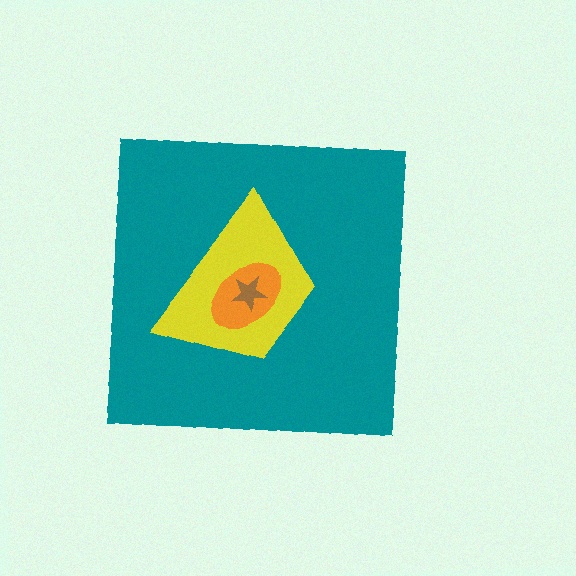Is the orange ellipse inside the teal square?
Yes.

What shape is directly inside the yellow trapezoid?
The orange ellipse.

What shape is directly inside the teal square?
The yellow trapezoid.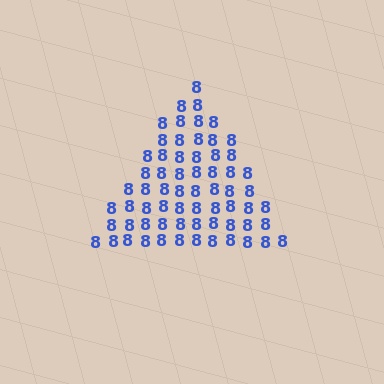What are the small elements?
The small elements are digit 8's.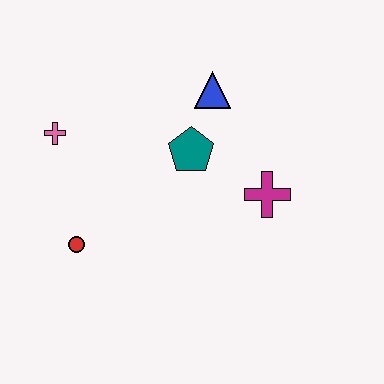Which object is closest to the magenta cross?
The teal pentagon is closest to the magenta cross.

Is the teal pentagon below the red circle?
No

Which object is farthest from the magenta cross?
The pink cross is farthest from the magenta cross.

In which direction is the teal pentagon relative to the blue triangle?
The teal pentagon is below the blue triangle.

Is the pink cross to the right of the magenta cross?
No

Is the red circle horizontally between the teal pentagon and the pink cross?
Yes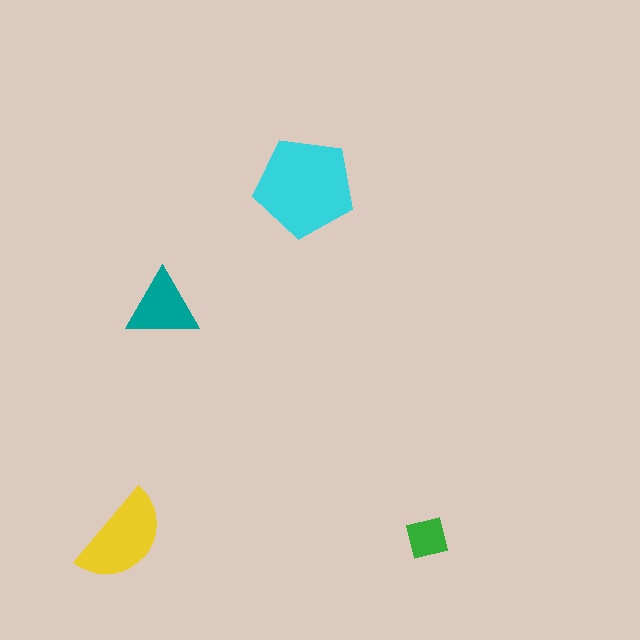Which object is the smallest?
The green square.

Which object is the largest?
The cyan pentagon.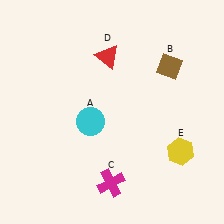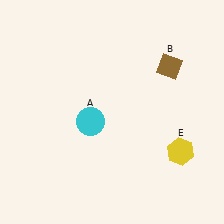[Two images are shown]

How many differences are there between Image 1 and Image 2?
There are 2 differences between the two images.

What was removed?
The magenta cross (C), the red triangle (D) were removed in Image 2.